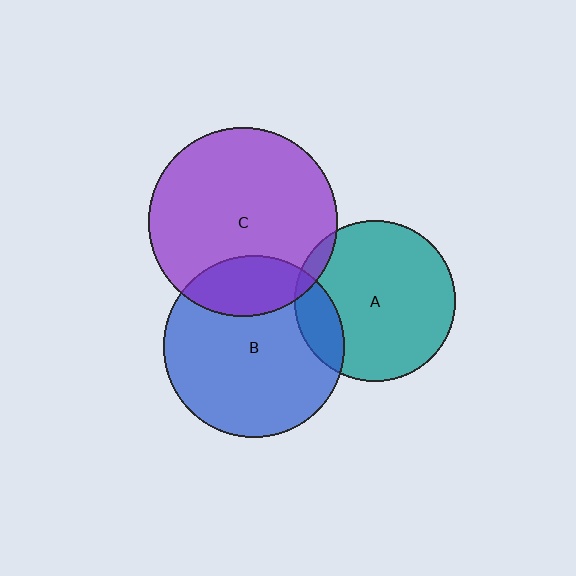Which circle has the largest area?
Circle C (purple).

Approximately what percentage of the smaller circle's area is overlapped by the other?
Approximately 15%.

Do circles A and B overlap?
Yes.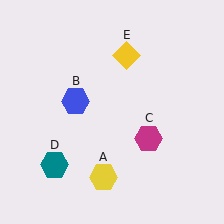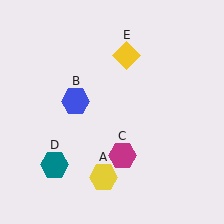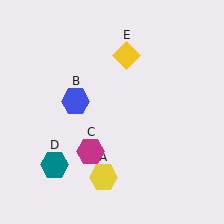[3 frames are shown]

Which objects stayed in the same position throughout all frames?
Yellow hexagon (object A) and blue hexagon (object B) and teal hexagon (object D) and yellow diamond (object E) remained stationary.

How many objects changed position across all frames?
1 object changed position: magenta hexagon (object C).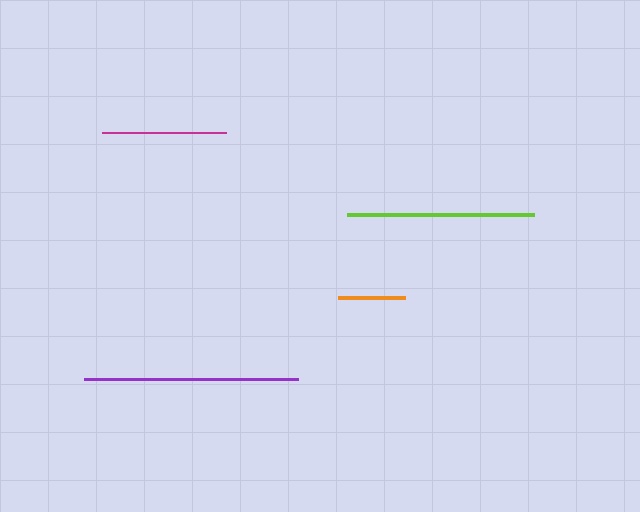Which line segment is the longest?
The purple line is the longest at approximately 214 pixels.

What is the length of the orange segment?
The orange segment is approximately 67 pixels long.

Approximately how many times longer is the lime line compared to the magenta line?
The lime line is approximately 1.5 times the length of the magenta line.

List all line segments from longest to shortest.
From longest to shortest: purple, lime, magenta, orange.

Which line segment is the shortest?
The orange line is the shortest at approximately 67 pixels.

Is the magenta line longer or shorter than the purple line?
The purple line is longer than the magenta line.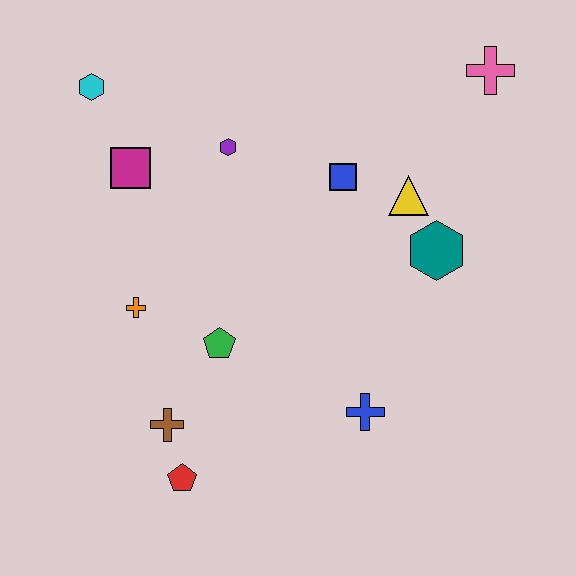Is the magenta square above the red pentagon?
Yes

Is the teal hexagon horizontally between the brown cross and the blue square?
No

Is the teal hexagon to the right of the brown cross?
Yes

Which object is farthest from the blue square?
The red pentagon is farthest from the blue square.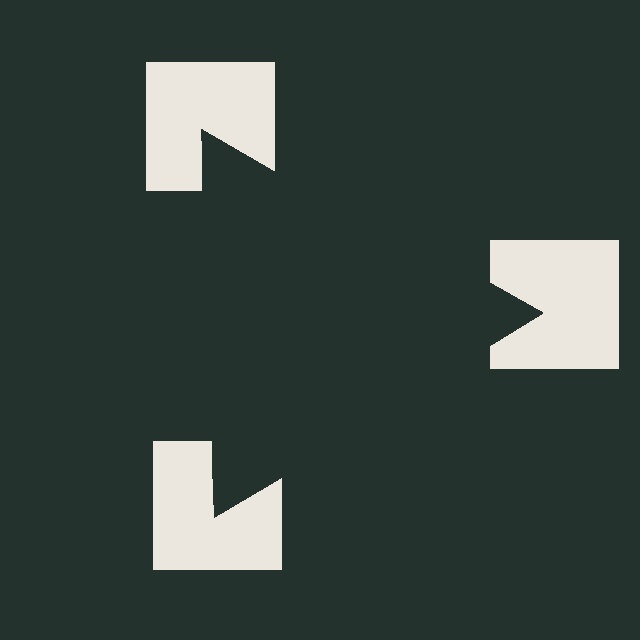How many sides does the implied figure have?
3 sides.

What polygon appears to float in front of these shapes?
An illusory triangle — its edges are inferred from the aligned wedge cuts in the notched squares, not physically drawn.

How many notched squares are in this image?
There are 3 — one at each vertex of the illusory triangle.